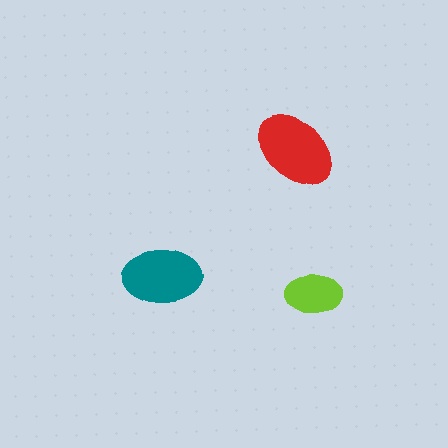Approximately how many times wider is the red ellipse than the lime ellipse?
About 1.5 times wider.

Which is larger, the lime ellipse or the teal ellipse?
The teal one.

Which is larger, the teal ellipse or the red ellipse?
The red one.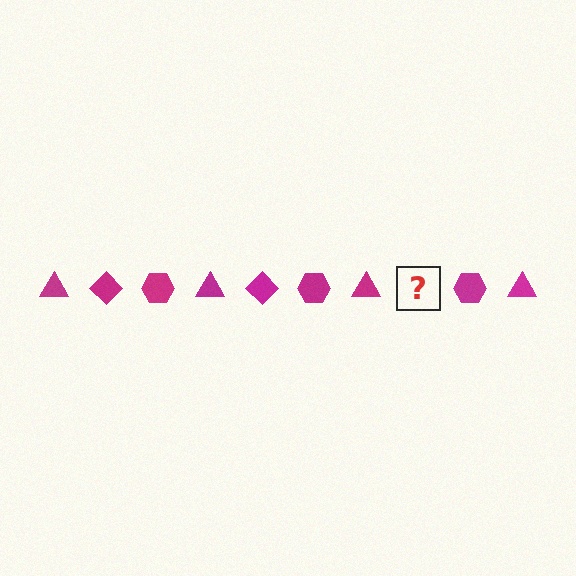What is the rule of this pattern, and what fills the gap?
The rule is that the pattern cycles through triangle, diamond, hexagon shapes in magenta. The gap should be filled with a magenta diamond.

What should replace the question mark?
The question mark should be replaced with a magenta diamond.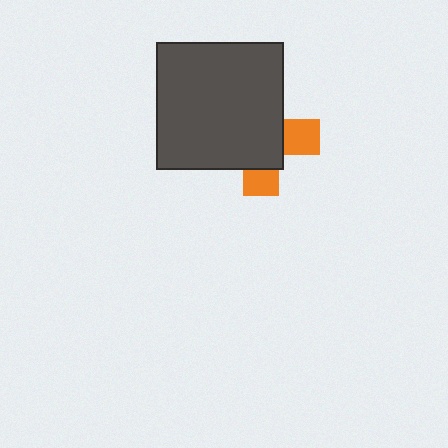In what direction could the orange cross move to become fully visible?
The orange cross could move toward the lower-right. That would shift it out from behind the dark gray square entirely.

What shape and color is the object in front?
The object in front is a dark gray square.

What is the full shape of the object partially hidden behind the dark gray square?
The partially hidden object is an orange cross.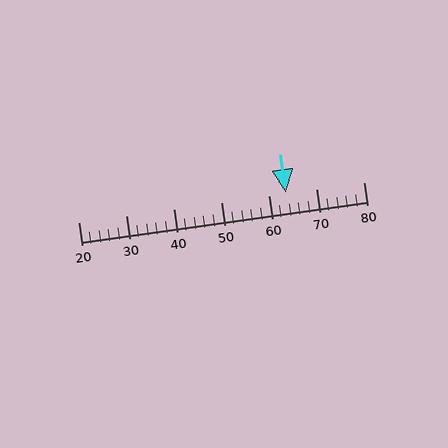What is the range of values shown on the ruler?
The ruler shows values from 20 to 80.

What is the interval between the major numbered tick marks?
The major tick marks are spaced 10 units apart.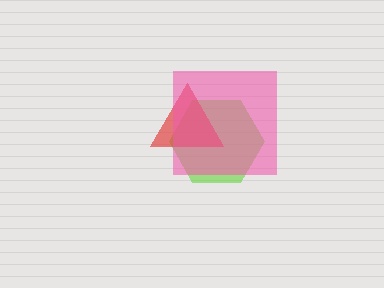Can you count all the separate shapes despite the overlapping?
Yes, there are 3 separate shapes.